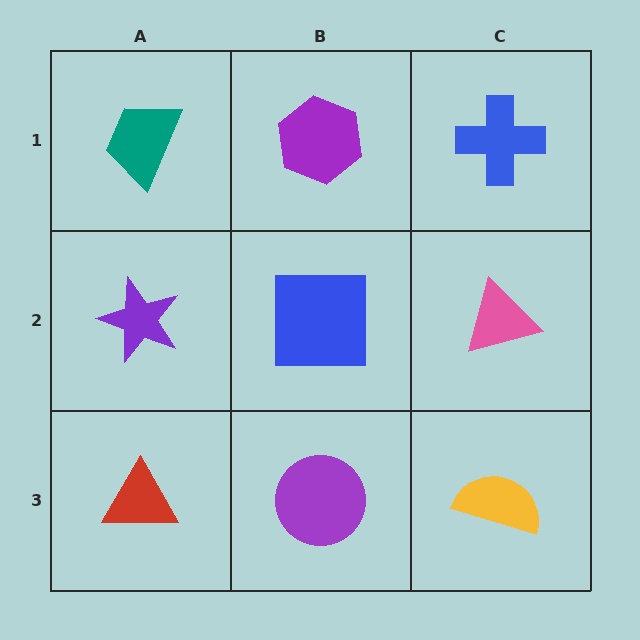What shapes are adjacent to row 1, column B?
A blue square (row 2, column B), a teal trapezoid (row 1, column A), a blue cross (row 1, column C).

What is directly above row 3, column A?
A purple star.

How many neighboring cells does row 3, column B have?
3.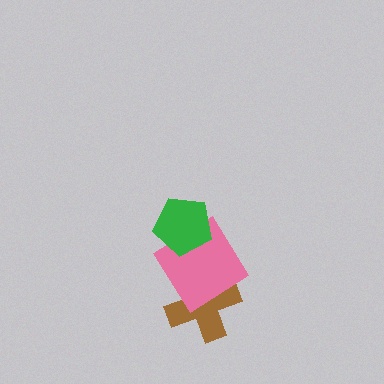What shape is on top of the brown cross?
The pink diamond is on top of the brown cross.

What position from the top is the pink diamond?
The pink diamond is 2nd from the top.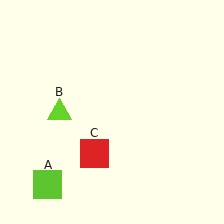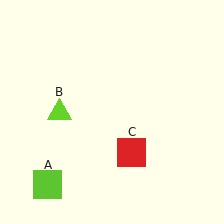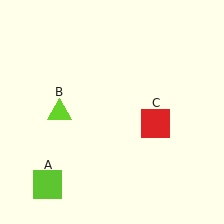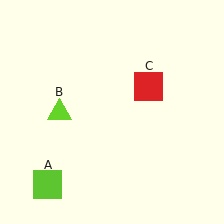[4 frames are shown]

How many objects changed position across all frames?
1 object changed position: red square (object C).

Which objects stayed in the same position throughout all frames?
Lime square (object A) and lime triangle (object B) remained stationary.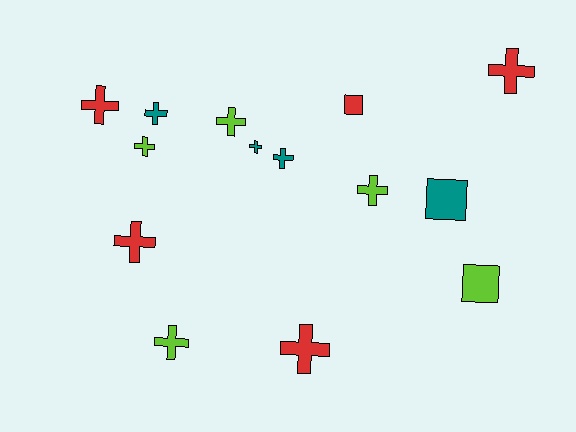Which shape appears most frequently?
Cross, with 11 objects.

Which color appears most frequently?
Lime, with 5 objects.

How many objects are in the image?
There are 14 objects.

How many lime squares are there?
There is 1 lime square.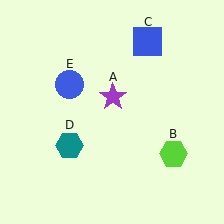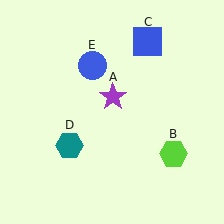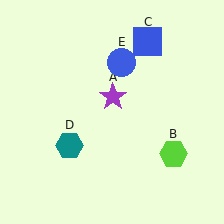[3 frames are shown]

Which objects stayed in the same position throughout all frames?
Purple star (object A) and lime hexagon (object B) and blue square (object C) and teal hexagon (object D) remained stationary.